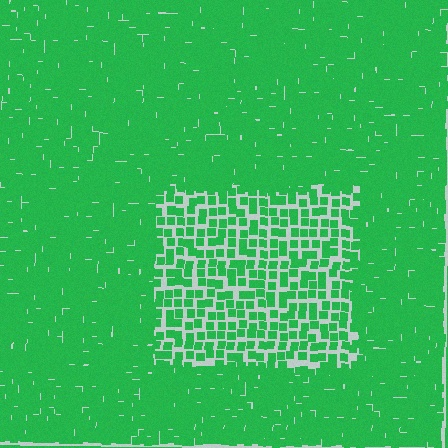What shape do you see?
I see a rectangle.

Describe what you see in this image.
The image contains small green elements arranged at two different densities. A rectangle-shaped region is visible where the elements are less densely packed than the surrounding area.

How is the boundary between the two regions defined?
The boundary is defined by a change in element density (approximately 2.1x ratio). All elements are the same color, size, and shape.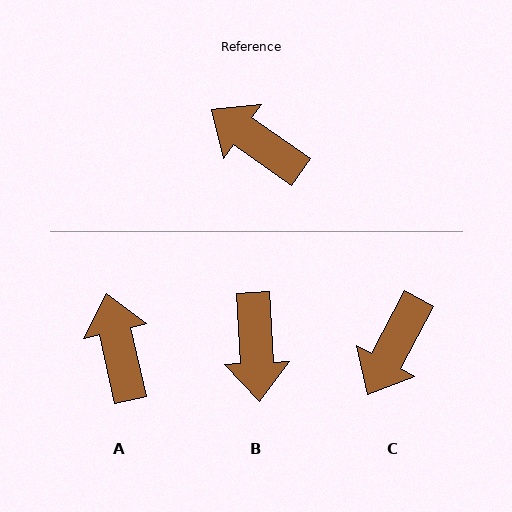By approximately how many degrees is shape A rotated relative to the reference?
Approximately 42 degrees clockwise.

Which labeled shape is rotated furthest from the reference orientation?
B, about 128 degrees away.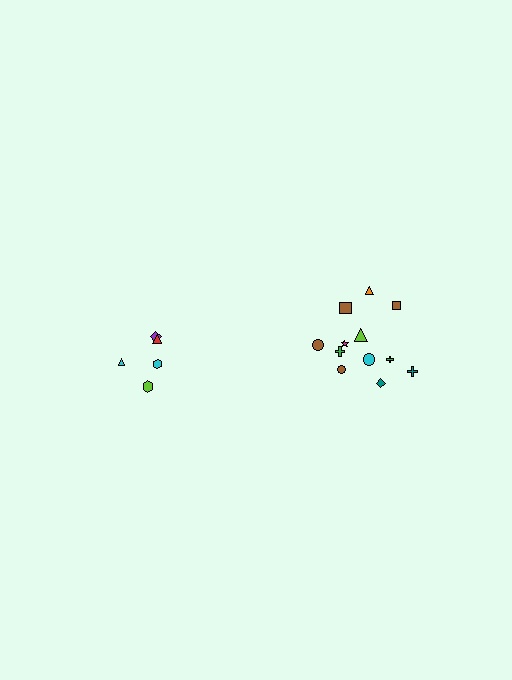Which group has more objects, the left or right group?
The right group.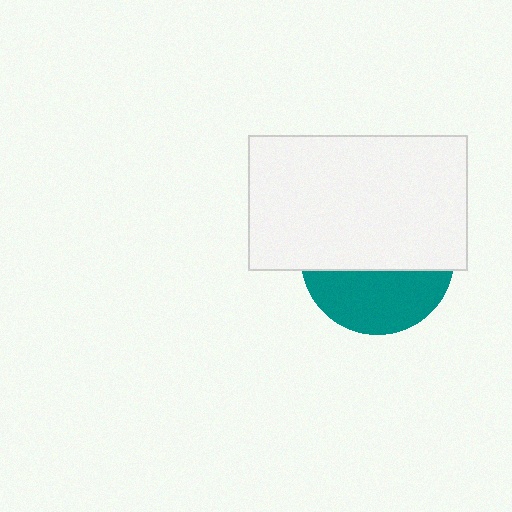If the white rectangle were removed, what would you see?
You would see the complete teal circle.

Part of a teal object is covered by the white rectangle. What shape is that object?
It is a circle.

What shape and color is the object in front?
The object in front is a white rectangle.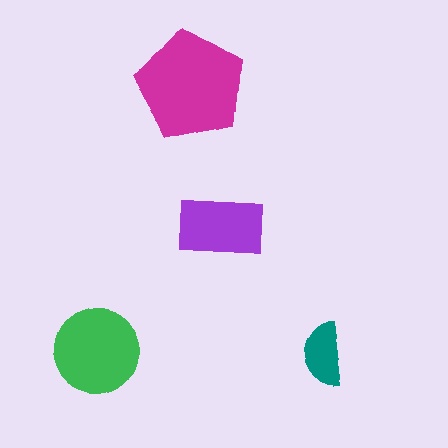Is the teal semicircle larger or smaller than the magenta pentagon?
Smaller.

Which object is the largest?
The magenta pentagon.